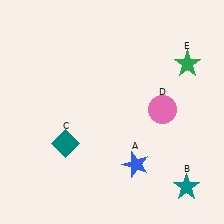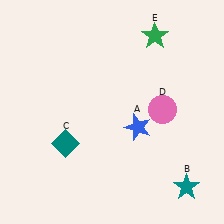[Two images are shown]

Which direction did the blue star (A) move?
The blue star (A) moved up.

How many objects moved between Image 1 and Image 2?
2 objects moved between the two images.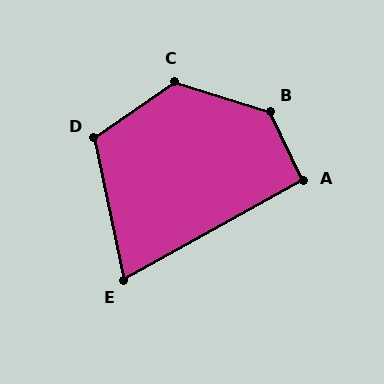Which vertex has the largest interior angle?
B, at approximately 133 degrees.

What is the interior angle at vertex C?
Approximately 127 degrees (obtuse).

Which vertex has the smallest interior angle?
E, at approximately 73 degrees.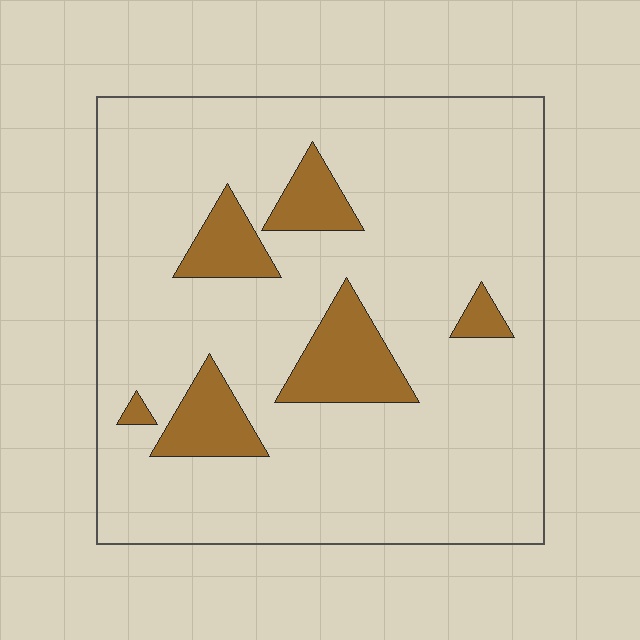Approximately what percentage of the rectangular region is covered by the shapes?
Approximately 15%.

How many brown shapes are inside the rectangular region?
6.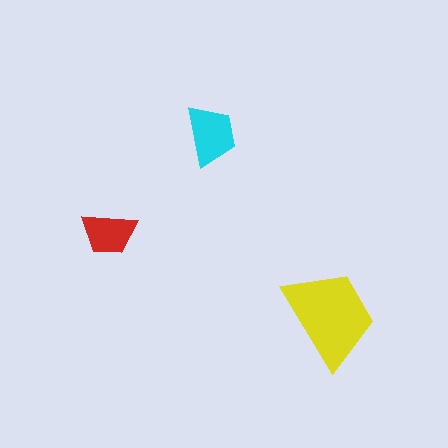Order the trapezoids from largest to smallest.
the yellow one, the cyan one, the red one.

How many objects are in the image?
There are 3 objects in the image.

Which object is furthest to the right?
The yellow trapezoid is rightmost.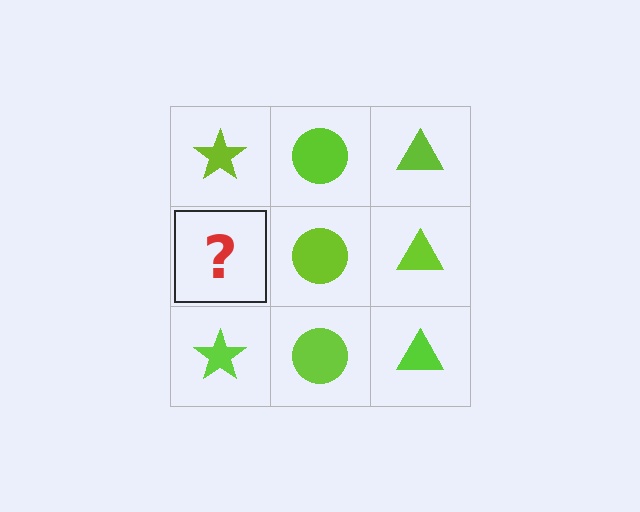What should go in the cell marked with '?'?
The missing cell should contain a lime star.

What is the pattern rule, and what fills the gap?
The rule is that each column has a consistent shape. The gap should be filled with a lime star.